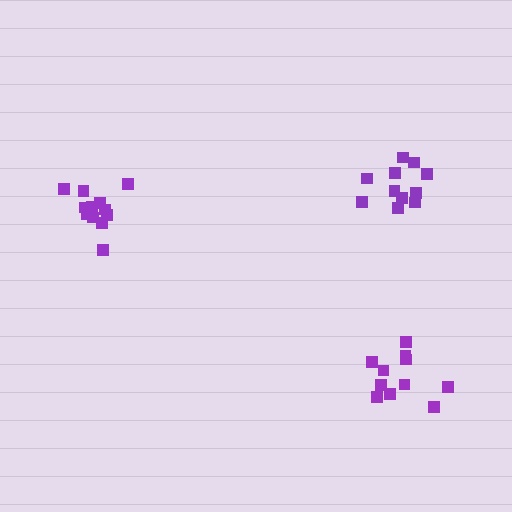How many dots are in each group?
Group 1: 12 dots, Group 2: 11 dots, Group 3: 11 dots (34 total).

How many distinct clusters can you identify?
There are 3 distinct clusters.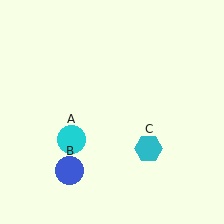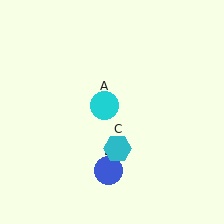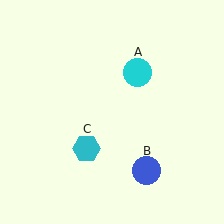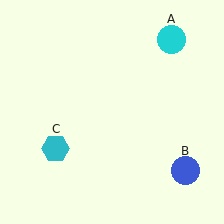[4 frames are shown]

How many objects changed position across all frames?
3 objects changed position: cyan circle (object A), blue circle (object B), cyan hexagon (object C).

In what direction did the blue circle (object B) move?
The blue circle (object B) moved right.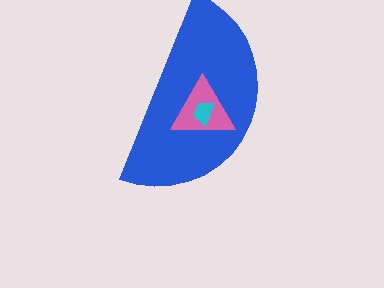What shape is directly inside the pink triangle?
The cyan trapezoid.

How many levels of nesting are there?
3.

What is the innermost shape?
The cyan trapezoid.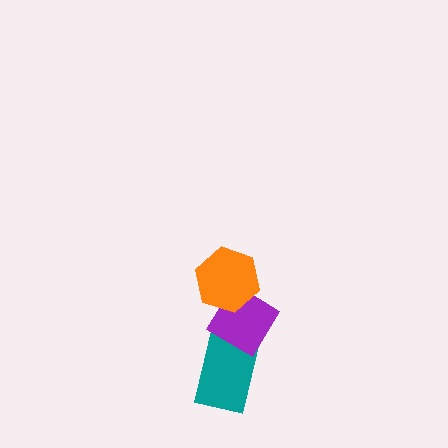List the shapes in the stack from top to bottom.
From top to bottom: the orange hexagon, the purple diamond, the teal rectangle.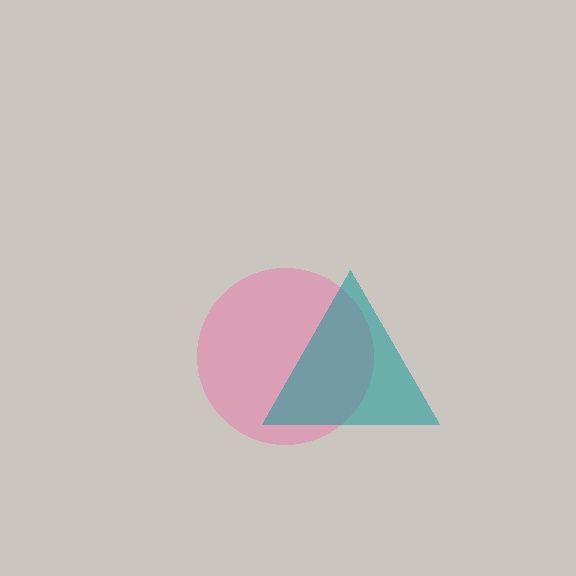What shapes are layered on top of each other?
The layered shapes are: a pink circle, a teal triangle.